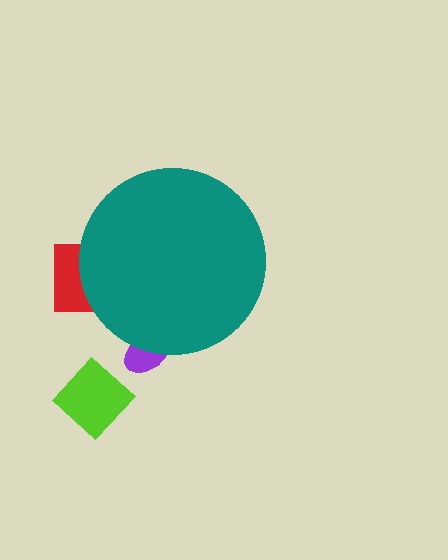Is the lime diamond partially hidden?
No, the lime diamond is fully visible.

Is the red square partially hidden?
Yes, the red square is partially hidden behind the teal circle.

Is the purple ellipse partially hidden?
Yes, the purple ellipse is partially hidden behind the teal circle.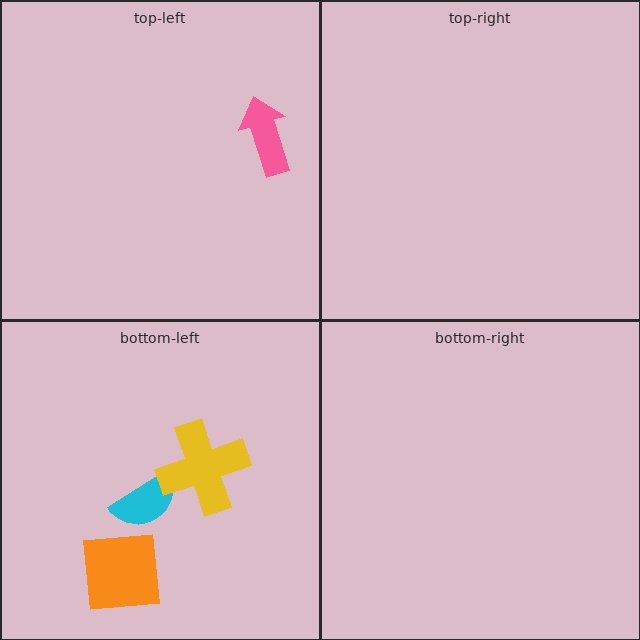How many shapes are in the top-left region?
1.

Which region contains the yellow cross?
The bottom-left region.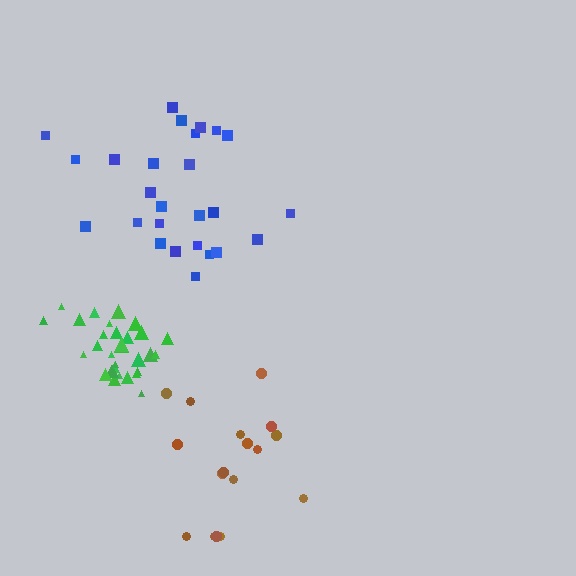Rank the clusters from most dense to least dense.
green, blue, brown.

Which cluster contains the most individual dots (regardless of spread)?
Green (32).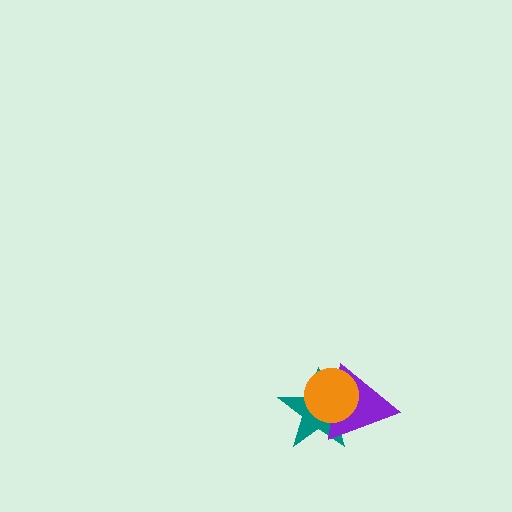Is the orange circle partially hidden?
No, no other shape covers it.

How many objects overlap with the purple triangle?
2 objects overlap with the purple triangle.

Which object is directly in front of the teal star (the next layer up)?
The purple triangle is directly in front of the teal star.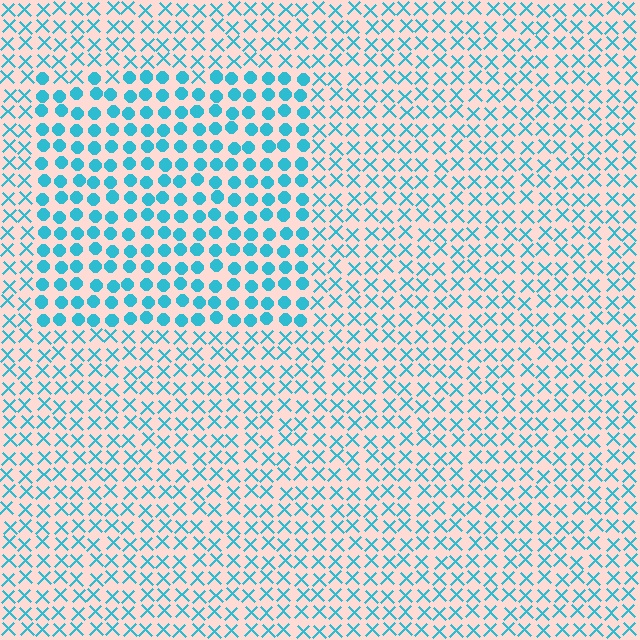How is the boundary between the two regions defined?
The boundary is defined by a change in element shape: circles inside vs. X marks outside. All elements share the same color and spacing.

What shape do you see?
I see a rectangle.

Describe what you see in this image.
The image is filled with small cyan elements arranged in a uniform grid. A rectangle-shaped region contains circles, while the surrounding area contains X marks. The boundary is defined purely by the change in element shape.